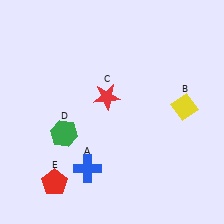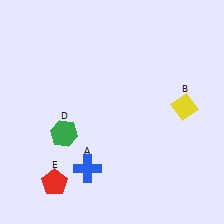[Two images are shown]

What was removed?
The red star (C) was removed in Image 2.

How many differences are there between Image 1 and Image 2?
There is 1 difference between the two images.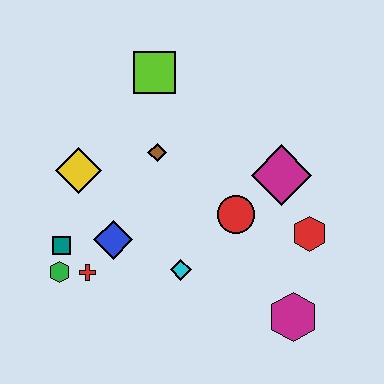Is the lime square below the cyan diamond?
No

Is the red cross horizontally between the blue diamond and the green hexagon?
Yes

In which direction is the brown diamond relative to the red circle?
The brown diamond is to the left of the red circle.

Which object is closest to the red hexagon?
The magenta diamond is closest to the red hexagon.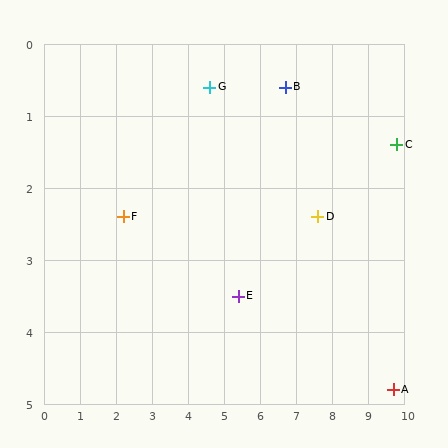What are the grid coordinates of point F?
Point F is at approximately (2.2, 2.4).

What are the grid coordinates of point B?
Point B is at approximately (6.7, 0.6).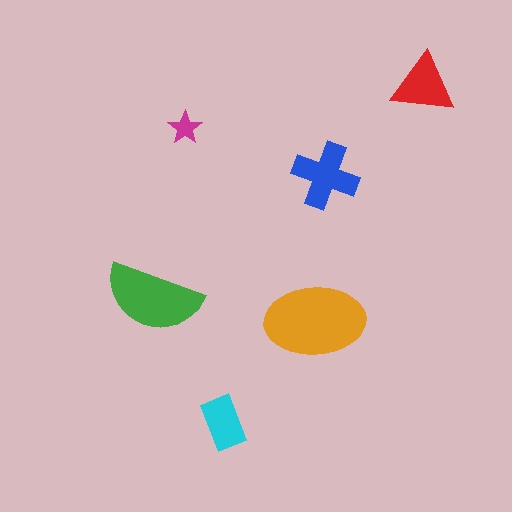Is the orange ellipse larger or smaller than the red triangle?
Larger.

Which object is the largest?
The orange ellipse.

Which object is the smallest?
The magenta star.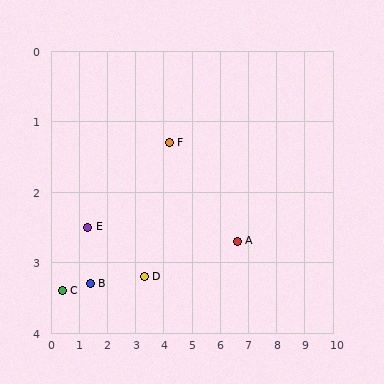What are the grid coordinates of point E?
Point E is at approximately (1.3, 2.5).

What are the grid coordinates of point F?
Point F is at approximately (4.2, 1.3).